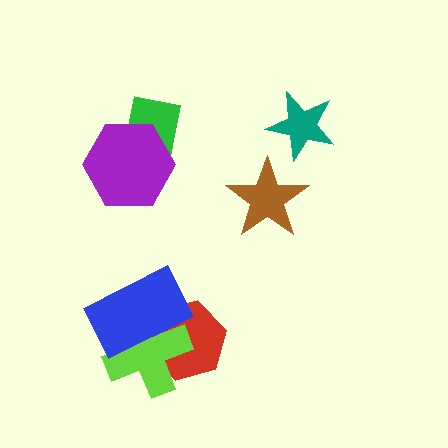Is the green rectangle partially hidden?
Yes, it is partially covered by another shape.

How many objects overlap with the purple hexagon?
1 object overlaps with the purple hexagon.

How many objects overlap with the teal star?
0 objects overlap with the teal star.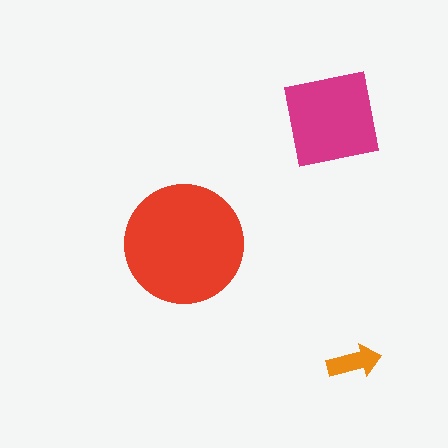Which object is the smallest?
The orange arrow.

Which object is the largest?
The red circle.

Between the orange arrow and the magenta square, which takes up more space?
The magenta square.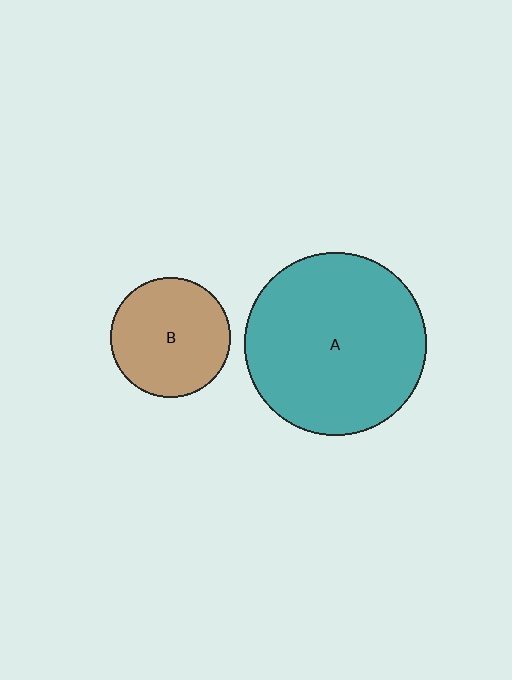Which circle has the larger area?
Circle A (teal).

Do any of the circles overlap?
No, none of the circles overlap.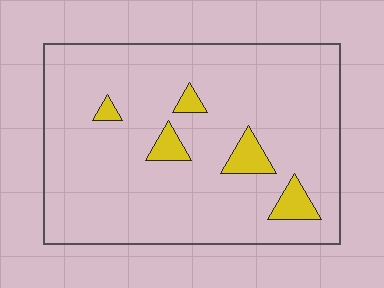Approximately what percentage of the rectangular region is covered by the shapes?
Approximately 10%.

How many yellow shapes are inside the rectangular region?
5.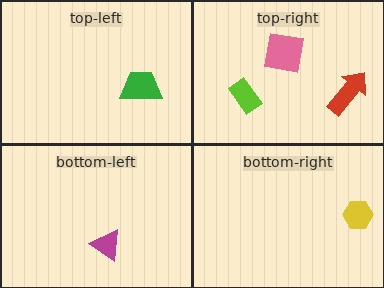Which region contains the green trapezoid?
The top-left region.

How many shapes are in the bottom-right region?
1.